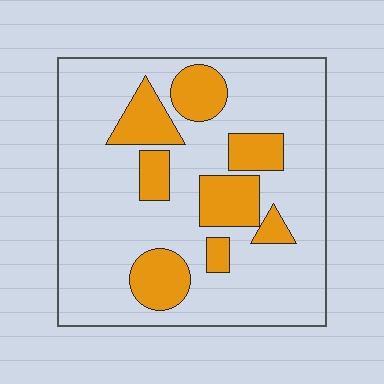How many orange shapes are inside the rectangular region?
8.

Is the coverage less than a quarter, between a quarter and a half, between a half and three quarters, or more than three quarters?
Less than a quarter.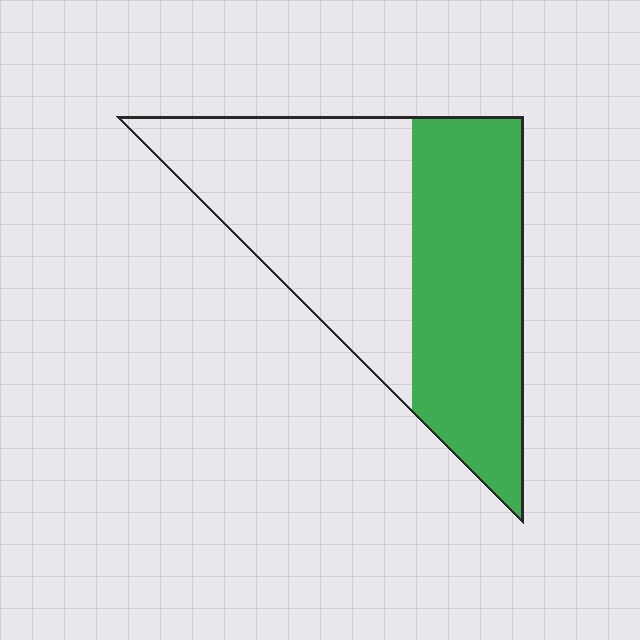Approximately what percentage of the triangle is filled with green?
Approximately 45%.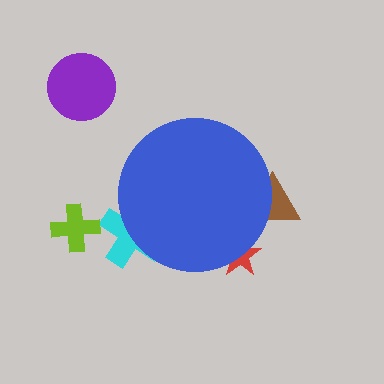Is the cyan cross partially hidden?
Yes, the cyan cross is partially hidden behind the blue circle.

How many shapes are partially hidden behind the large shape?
3 shapes are partially hidden.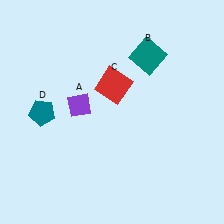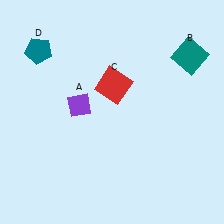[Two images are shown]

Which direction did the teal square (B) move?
The teal square (B) moved right.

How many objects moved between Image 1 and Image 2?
2 objects moved between the two images.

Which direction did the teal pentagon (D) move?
The teal pentagon (D) moved up.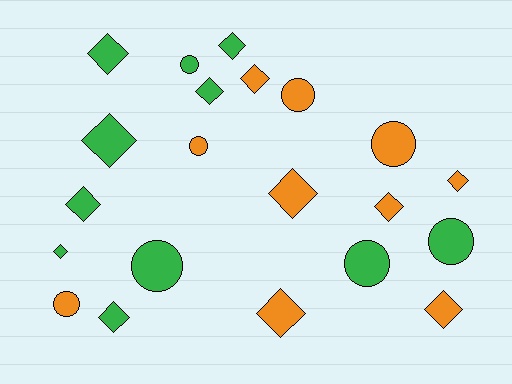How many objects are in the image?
There are 21 objects.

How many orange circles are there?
There are 4 orange circles.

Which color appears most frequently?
Green, with 11 objects.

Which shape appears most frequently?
Diamond, with 13 objects.